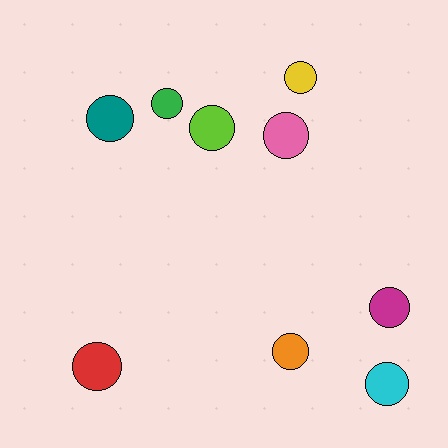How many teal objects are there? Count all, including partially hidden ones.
There is 1 teal object.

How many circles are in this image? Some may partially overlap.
There are 9 circles.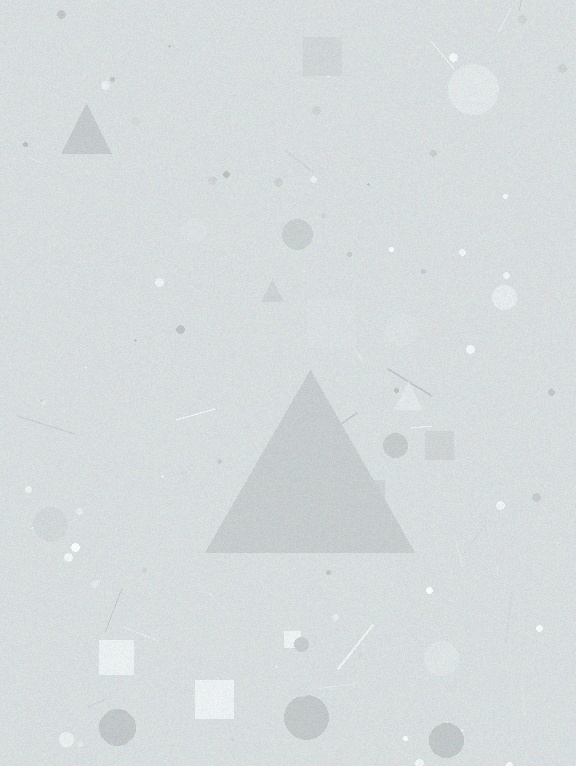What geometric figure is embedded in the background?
A triangle is embedded in the background.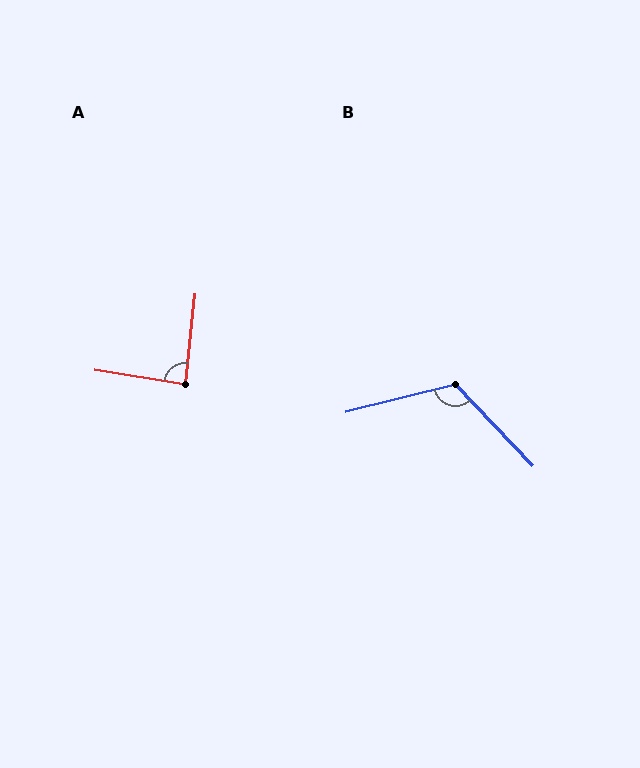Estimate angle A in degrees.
Approximately 87 degrees.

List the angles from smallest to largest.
A (87°), B (120°).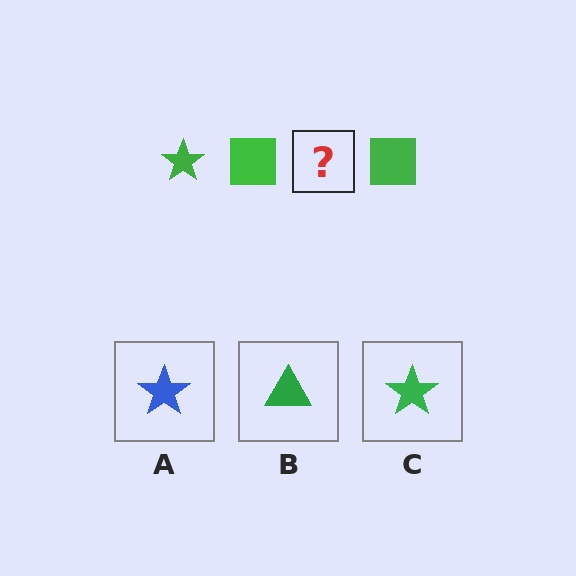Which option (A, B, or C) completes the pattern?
C.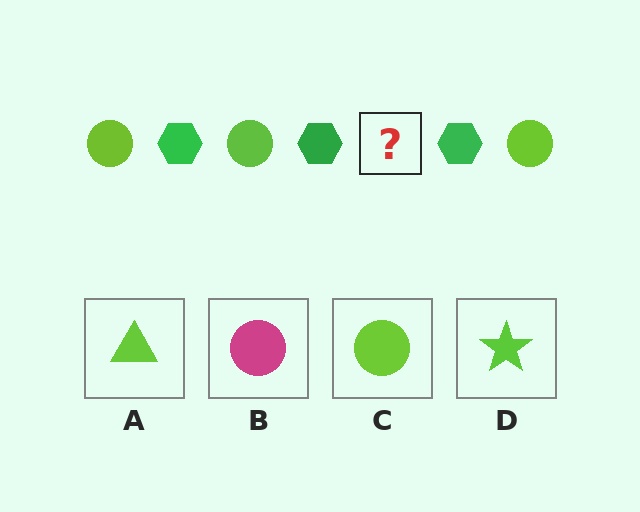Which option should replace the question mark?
Option C.